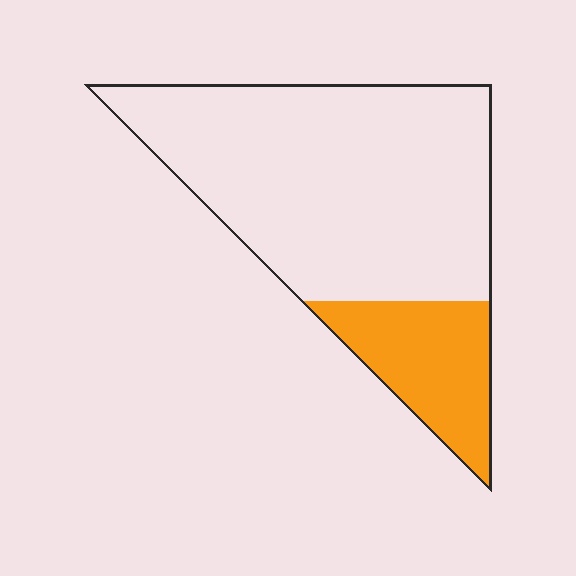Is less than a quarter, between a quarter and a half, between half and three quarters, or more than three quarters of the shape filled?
Less than a quarter.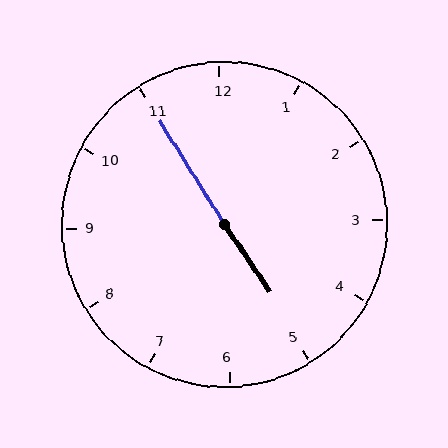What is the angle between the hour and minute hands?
Approximately 178 degrees.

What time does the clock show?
4:55.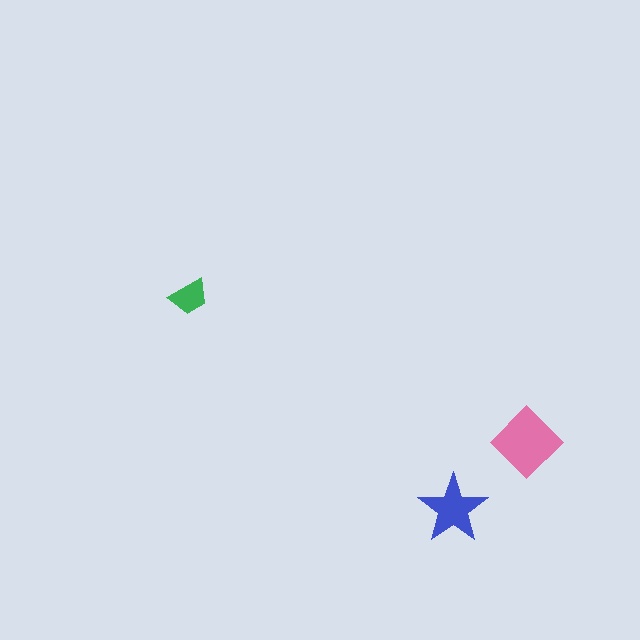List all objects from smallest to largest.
The green trapezoid, the blue star, the pink diamond.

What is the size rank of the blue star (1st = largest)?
2nd.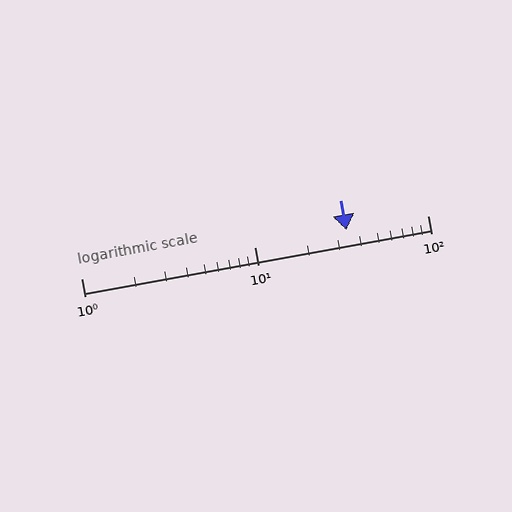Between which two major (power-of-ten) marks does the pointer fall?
The pointer is between 10 and 100.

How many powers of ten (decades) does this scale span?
The scale spans 2 decades, from 1 to 100.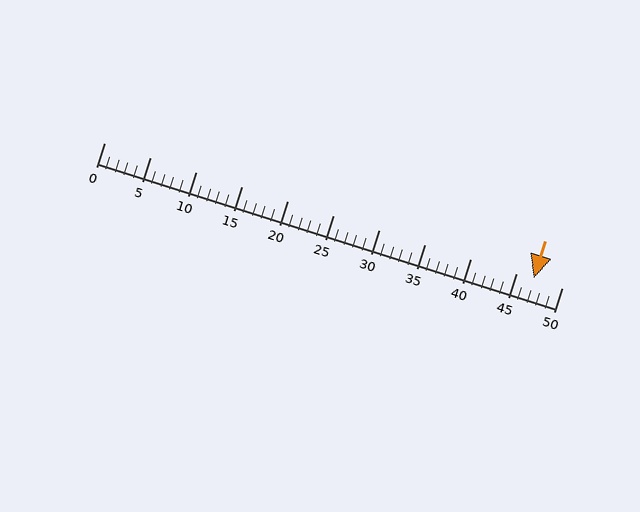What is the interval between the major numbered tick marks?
The major tick marks are spaced 5 units apart.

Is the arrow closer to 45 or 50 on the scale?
The arrow is closer to 45.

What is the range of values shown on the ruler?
The ruler shows values from 0 to 50.